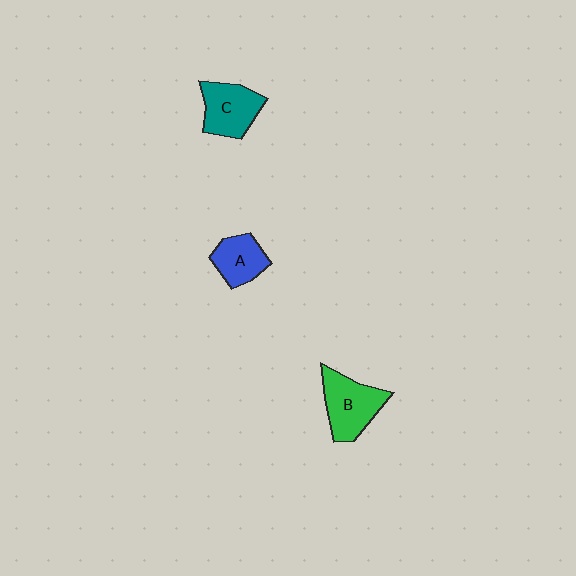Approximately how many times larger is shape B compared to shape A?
Approximately 1.5 times.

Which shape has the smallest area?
Shape A (blue).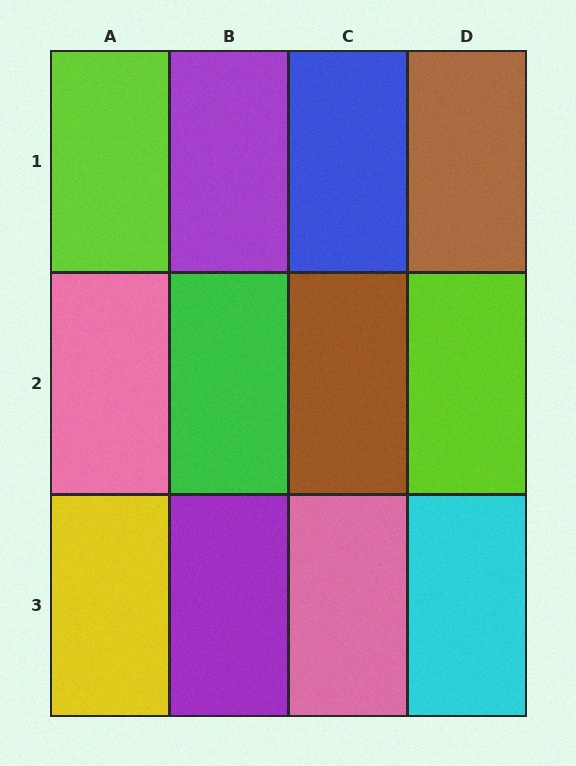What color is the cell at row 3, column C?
Pink.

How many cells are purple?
2 cells are purple.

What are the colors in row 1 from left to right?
Lime, purple, blue, brown.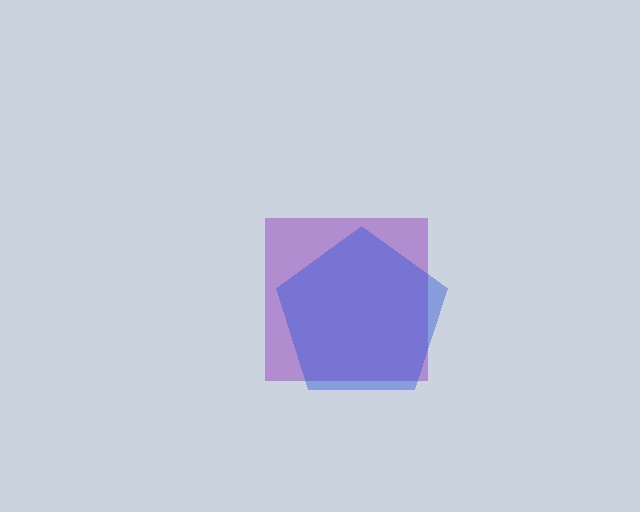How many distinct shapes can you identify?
There are 2 distinct shapes: a purple square, a blue pentagon.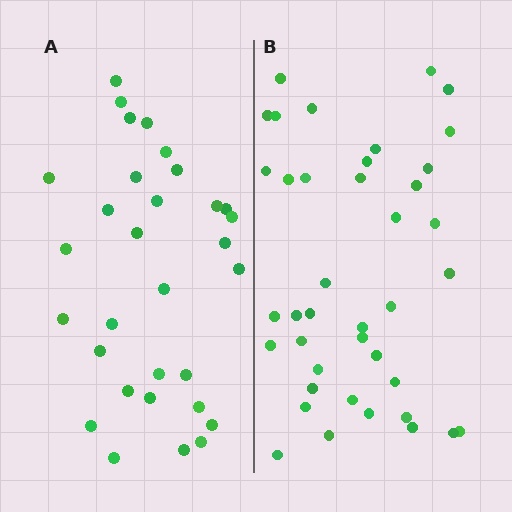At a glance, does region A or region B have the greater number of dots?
Region B (the right region) has more dots.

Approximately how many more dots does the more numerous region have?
Region B has roughly 8 or so more dots than region A.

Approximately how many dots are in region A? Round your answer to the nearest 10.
About 30 dots. (The exact count is 31, which rounds to 30.)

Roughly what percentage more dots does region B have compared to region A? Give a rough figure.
About 30% more.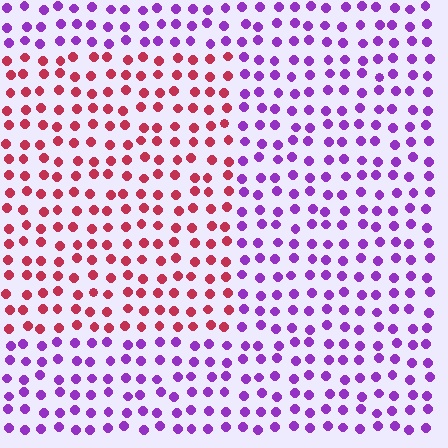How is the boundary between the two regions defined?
The boundary is defined purely by a slight shift in hue (about 65 degrees). Spacing, size, and orientation are identical on both sides.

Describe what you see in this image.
The image is filled with small purple elements in a uniform arrangement. A rectangle-shaped region is visible where the elements are tinted to a slightly different hue, forming a subtle color boundary.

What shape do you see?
I see a rectangle.